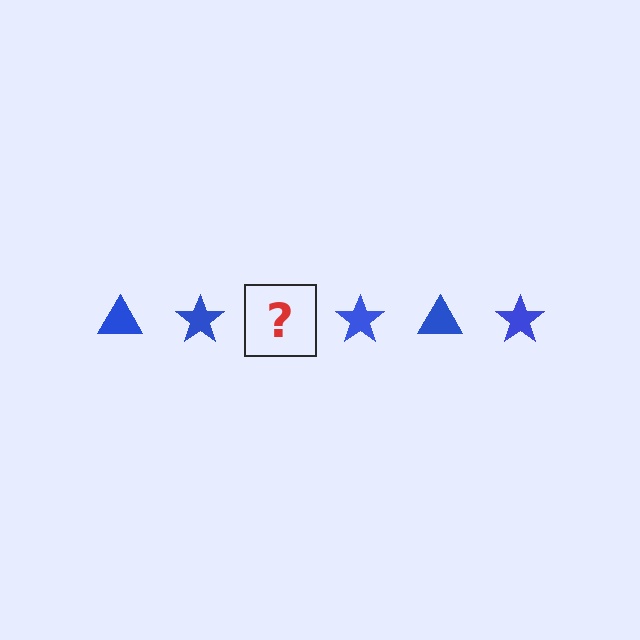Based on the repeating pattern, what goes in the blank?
The blank should be a blue triangle.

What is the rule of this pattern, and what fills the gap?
The rule is that the pattern cycles through triangle, star shapes in blue. The gap should be filled with a blue triangle.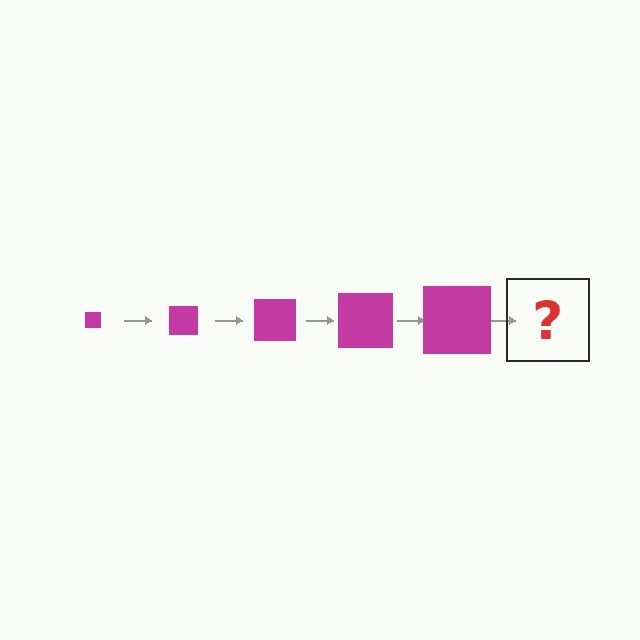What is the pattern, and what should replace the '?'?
The pattern is that the square gets progressively larger each step. The '?' should be a magenta square, larger than the previous one.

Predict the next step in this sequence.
The next step is a magenta square, larger than the previous one.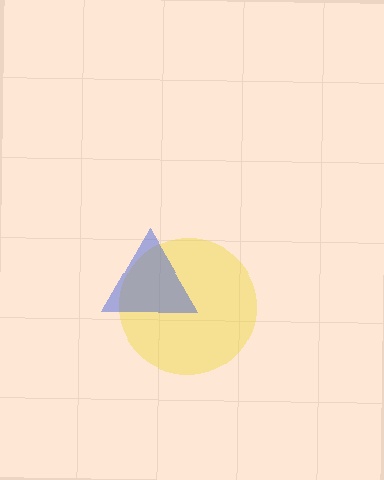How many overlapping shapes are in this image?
There are 2 overlapping shapes in the image.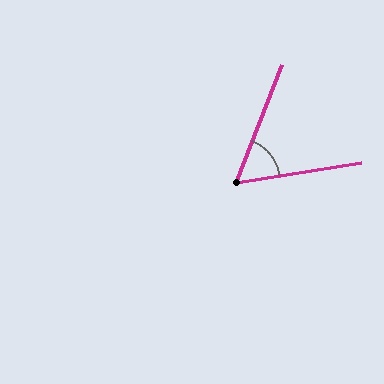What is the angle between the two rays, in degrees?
Approximately 59 degrees.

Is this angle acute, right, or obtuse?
It is acute.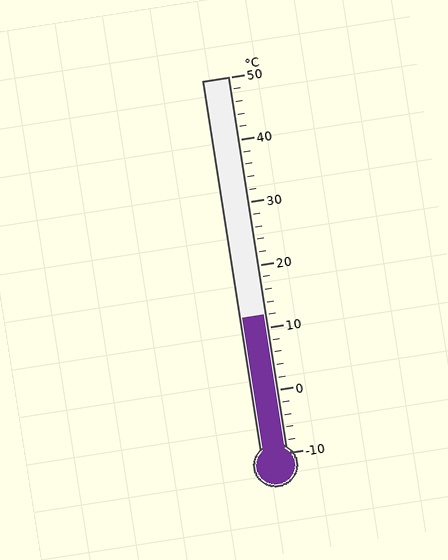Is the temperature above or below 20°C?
The temperature is below 20°C.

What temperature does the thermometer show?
The thermometer shows approximately 12°C.